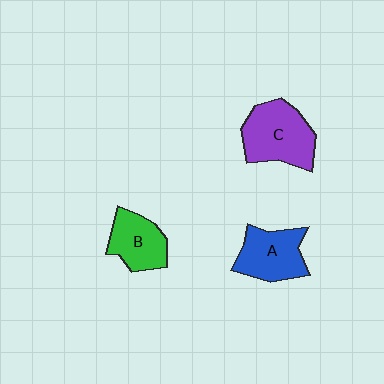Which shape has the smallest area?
Shape B (green).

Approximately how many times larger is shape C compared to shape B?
Approximately 1.4 times.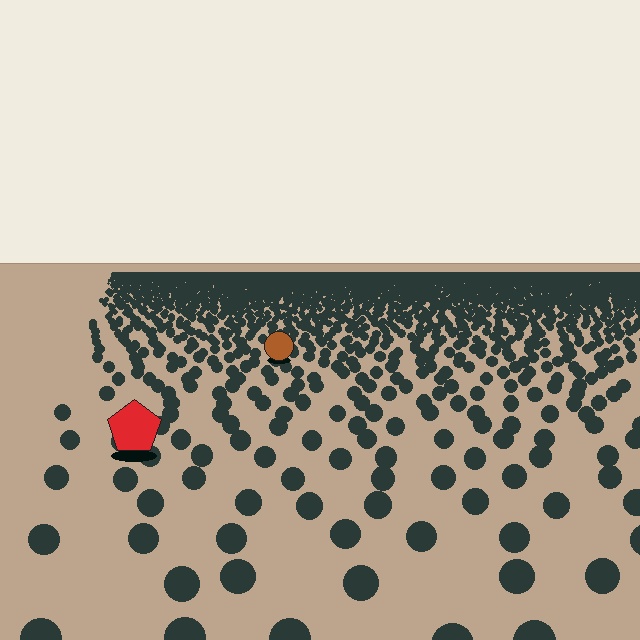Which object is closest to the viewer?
The red pentagon is closest. The texture marks near it are larger and more spread out.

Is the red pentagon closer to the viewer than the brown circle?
Yes. The red pentagon is closer — you can tell from the texture gradient: the ground texture is coarser near it.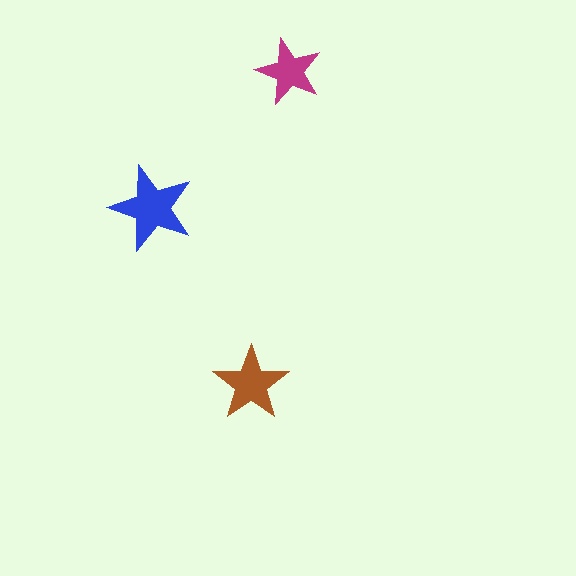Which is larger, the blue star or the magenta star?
The blue one.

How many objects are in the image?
There are 3 objects in the image.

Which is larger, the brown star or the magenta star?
The brown one.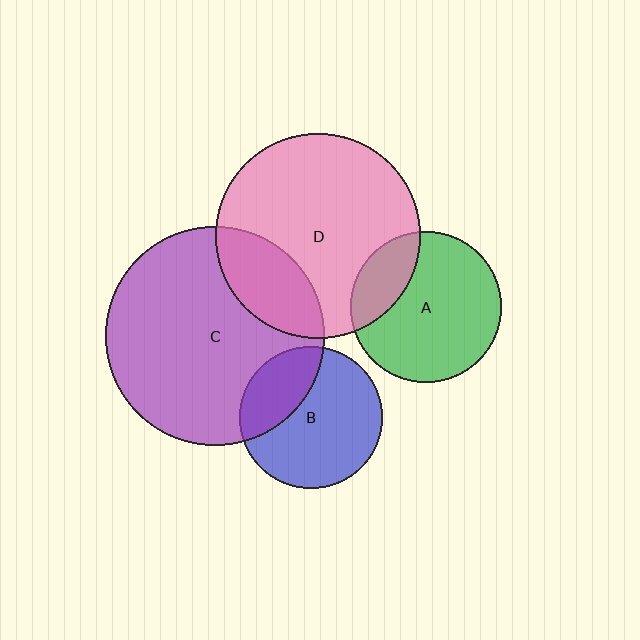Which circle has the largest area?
Circle C (purple).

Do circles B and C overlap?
Yes.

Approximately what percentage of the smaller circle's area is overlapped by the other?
Approximately 30%.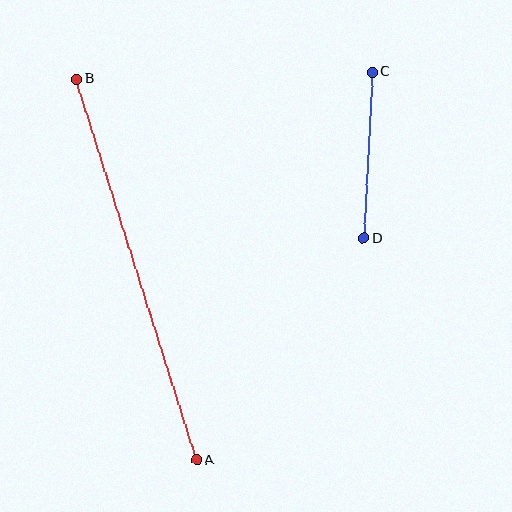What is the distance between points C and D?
The distance is approximately 167 pixels.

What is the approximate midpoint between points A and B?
The midpoint is at approximately (136, 270) pixels.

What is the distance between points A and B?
The distance is approximately 400 pixels.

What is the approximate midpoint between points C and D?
The midpoint is at approximately (368, 155) pixels.